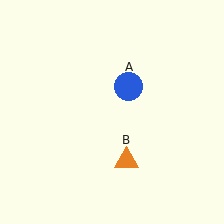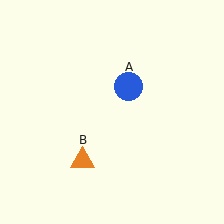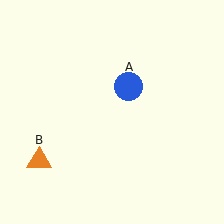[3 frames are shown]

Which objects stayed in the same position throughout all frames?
Blue circle (object A) remained stationary.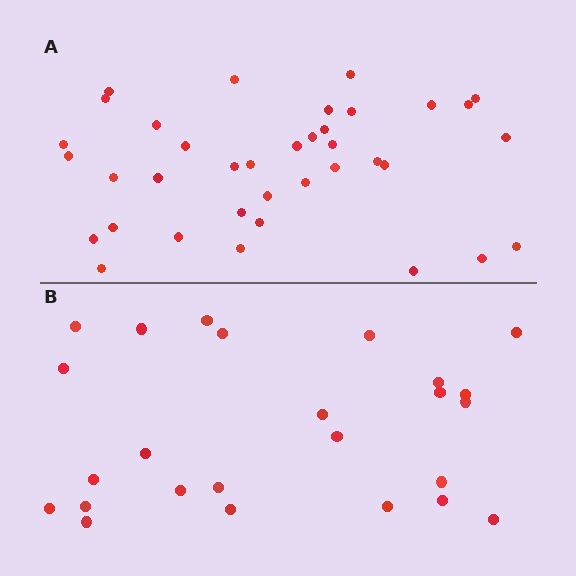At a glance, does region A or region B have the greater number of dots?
Region A (the top region) has more dots.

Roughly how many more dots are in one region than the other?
Region A has roughly 12 or so more dots than region B.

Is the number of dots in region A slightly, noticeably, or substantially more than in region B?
Region A has substantially more. The ratio is roughly 1.5 to 1.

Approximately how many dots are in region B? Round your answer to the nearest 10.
About 20 dots. (The exact count is 25, which rounds to 20.)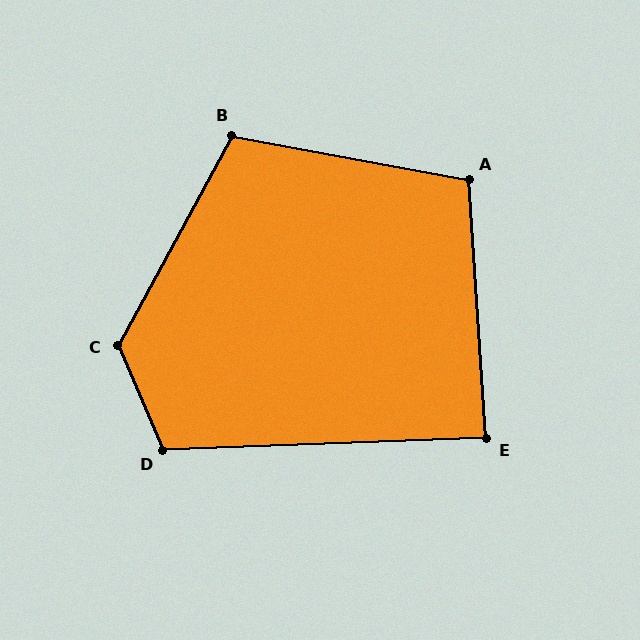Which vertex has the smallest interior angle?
E, at approximately 88 degrees.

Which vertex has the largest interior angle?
C, at approximately 128 degrees.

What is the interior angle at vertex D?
Approximately 111 degrees (obtuse).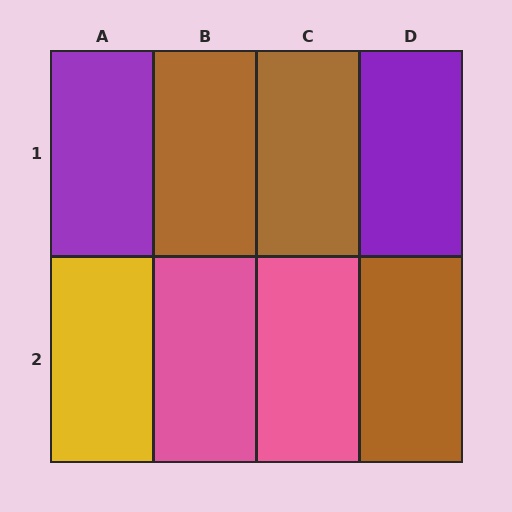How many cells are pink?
2 cells are pink.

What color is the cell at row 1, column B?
Brown.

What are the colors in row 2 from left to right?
Yellow, pink, pink, brown.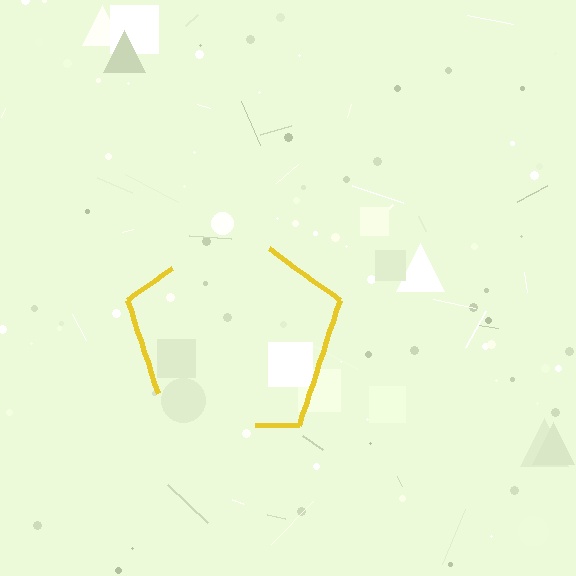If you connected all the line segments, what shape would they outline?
They would outline a pentagon.